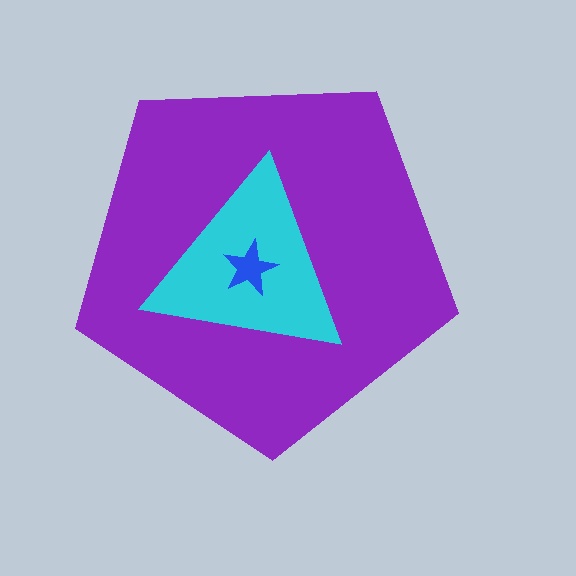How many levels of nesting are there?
3.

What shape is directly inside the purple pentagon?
The cyan triangle.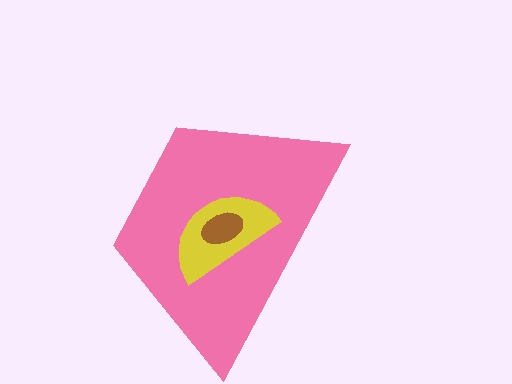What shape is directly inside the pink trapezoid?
The yellow semicircle.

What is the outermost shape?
The pink trapezoid.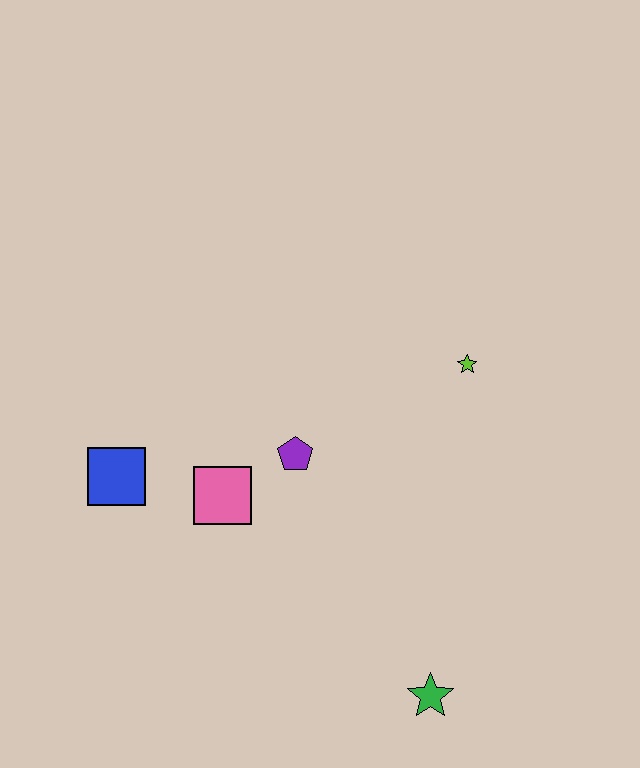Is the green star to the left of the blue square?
No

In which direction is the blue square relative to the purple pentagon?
The blue square is to the left of the purple pentagon.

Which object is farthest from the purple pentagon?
The green star is farthest from the purple pentagon.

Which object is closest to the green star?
The purple pentagon is closest to the green star.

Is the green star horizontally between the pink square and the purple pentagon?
No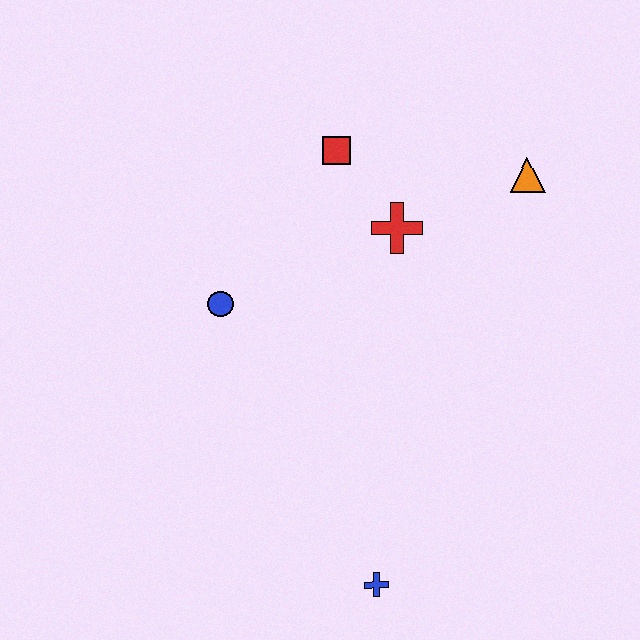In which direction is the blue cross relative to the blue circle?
The blue cross is below the blue circle.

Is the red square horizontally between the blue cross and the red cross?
No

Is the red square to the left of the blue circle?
No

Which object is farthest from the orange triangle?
The blue cross is farthest from the orange triangle.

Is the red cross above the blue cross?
Yes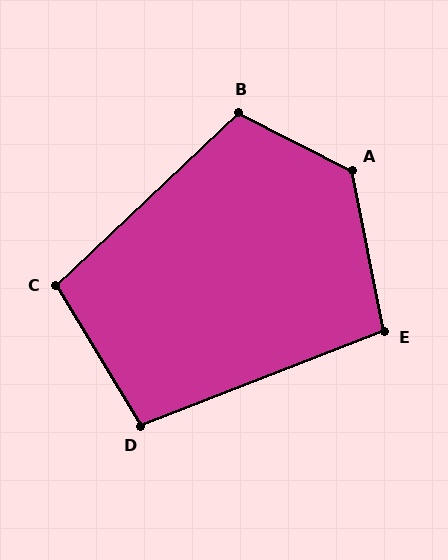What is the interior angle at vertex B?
Approximately 109 degrees (obtuse).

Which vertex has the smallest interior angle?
D, at approximately 100 degrees.